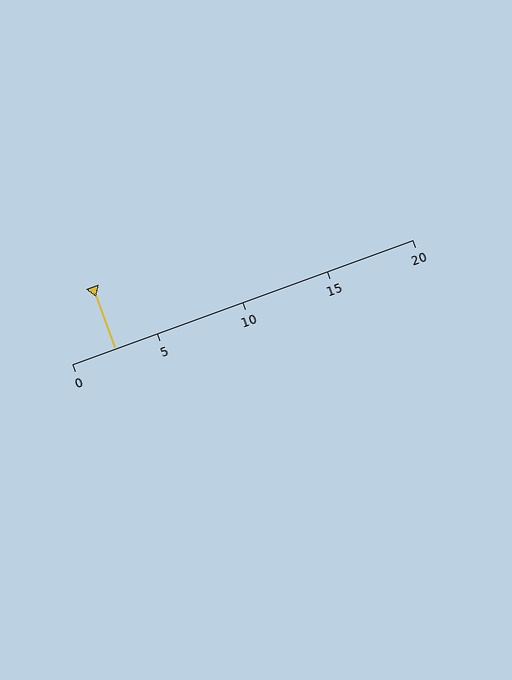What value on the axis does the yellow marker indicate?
The marker indicates approximately 2.5.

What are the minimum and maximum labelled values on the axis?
The axis runs from 0 to 20.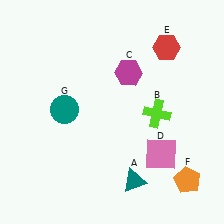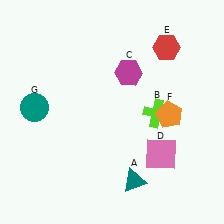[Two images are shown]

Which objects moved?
The objects that moved are: the orange pentagon (F), the teal circle (G).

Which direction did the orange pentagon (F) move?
The orange pentagon (F) moved up.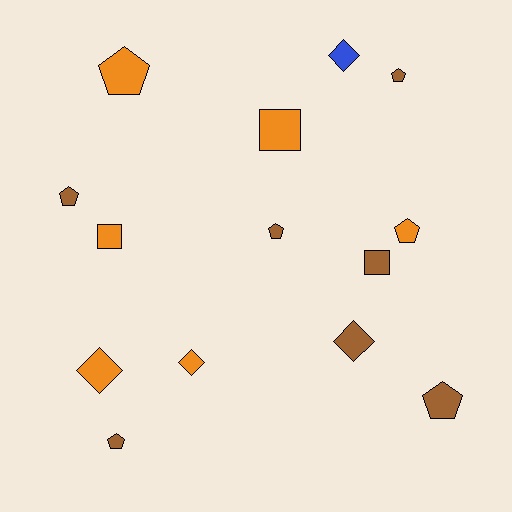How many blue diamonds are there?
There is 1 blue diamond.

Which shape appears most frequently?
Pentagon, with 7 objects.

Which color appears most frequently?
Brown, with 7 objects.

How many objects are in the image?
There are 14 objects.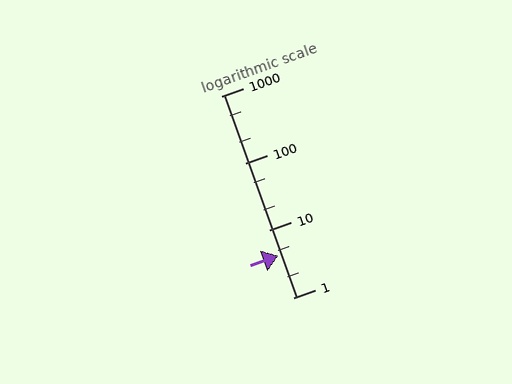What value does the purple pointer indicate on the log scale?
The pointer indicates approximately 4.2.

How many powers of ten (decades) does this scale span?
The scale spans 3 decades, from 1 to 1000.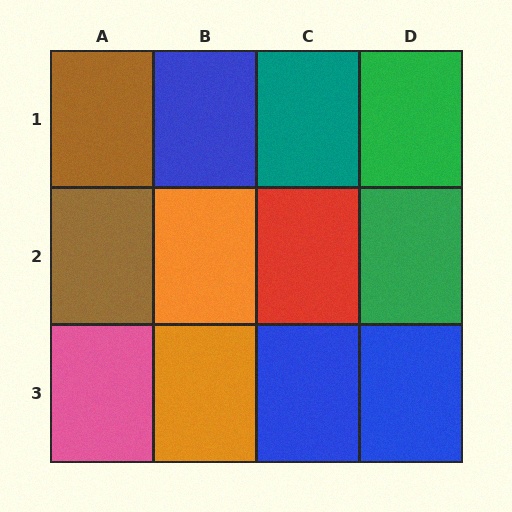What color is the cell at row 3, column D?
Blue.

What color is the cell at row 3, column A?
Pink.